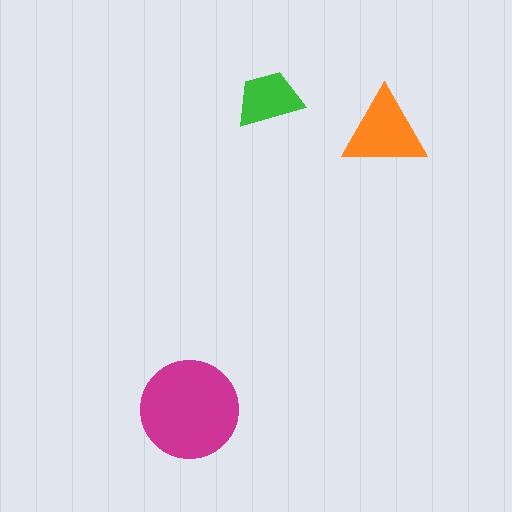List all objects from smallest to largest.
The green trapezoid, the orange triangle, the magenta circle.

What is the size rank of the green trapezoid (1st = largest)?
3rd.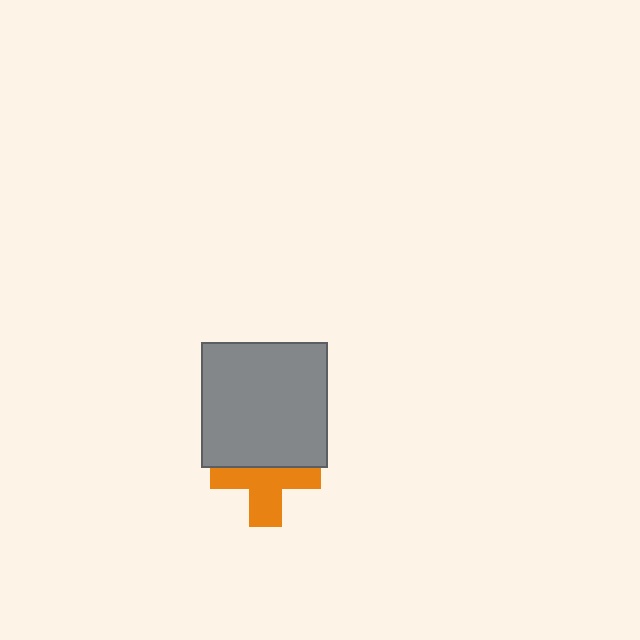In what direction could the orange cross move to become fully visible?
The orange cross could move down. That would shift it out from behind the gray square entirely.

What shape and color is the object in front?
The object in front is a gray square.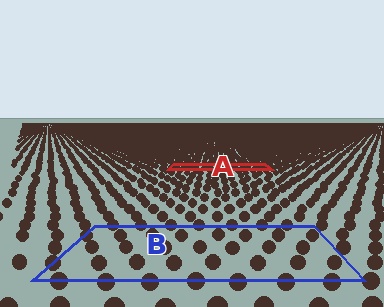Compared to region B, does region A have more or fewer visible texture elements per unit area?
Region A has more texture elements per unit area — they are packed more densely because it is farther away.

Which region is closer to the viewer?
Region B is closer. The texture elements there are larger and more spread out.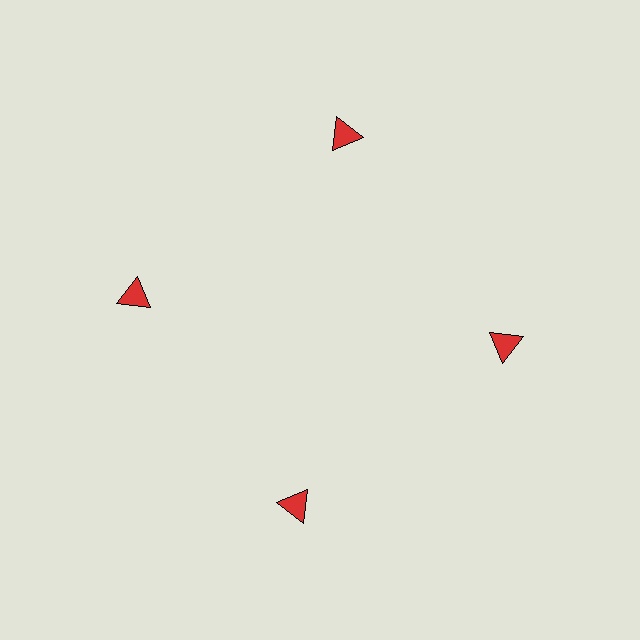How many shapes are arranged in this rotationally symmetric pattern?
There are 4 shapes, arranged in 4 groups of 1.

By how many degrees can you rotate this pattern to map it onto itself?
The pattern maps onto itself every 90 degrees of rotation.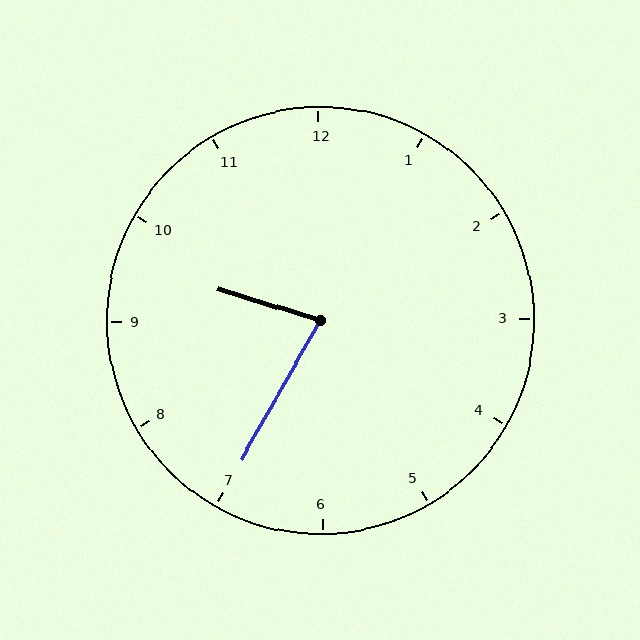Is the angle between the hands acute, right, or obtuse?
It is acute.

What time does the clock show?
9:35.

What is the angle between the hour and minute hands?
Approximately 78 degrees.